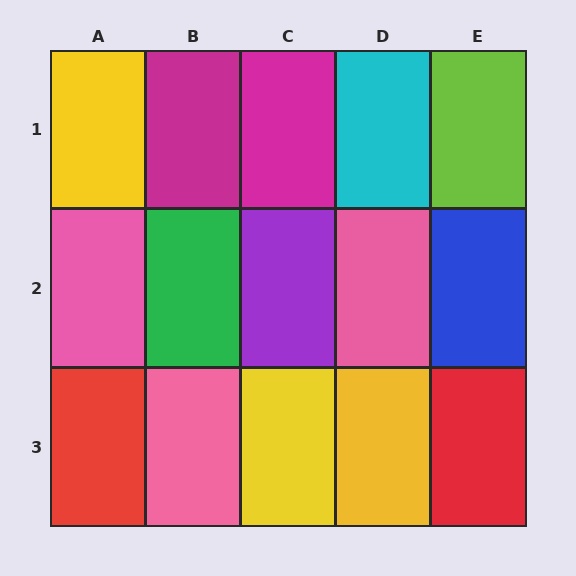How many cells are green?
1 cell is green.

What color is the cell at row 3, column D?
Yellow.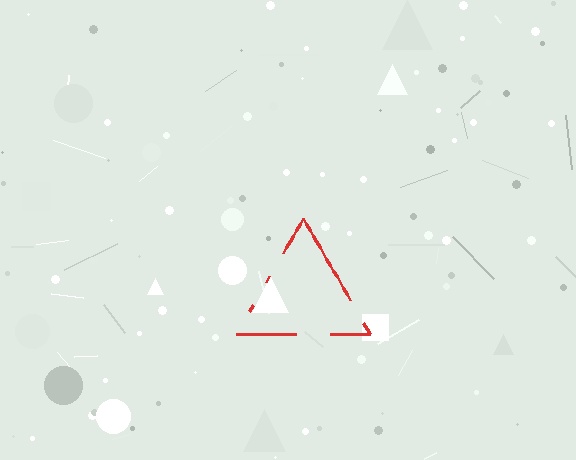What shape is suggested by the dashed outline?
The dashed outline suggests a triangle.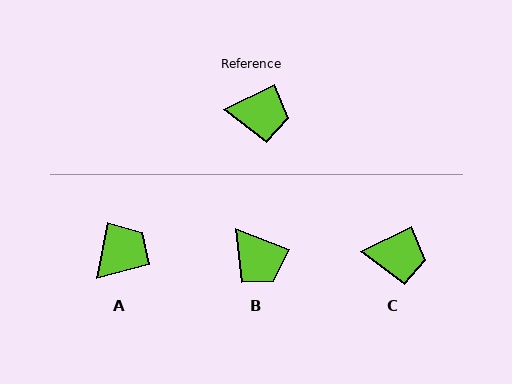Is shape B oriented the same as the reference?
No, it is off by about 47 degrees.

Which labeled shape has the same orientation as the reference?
C.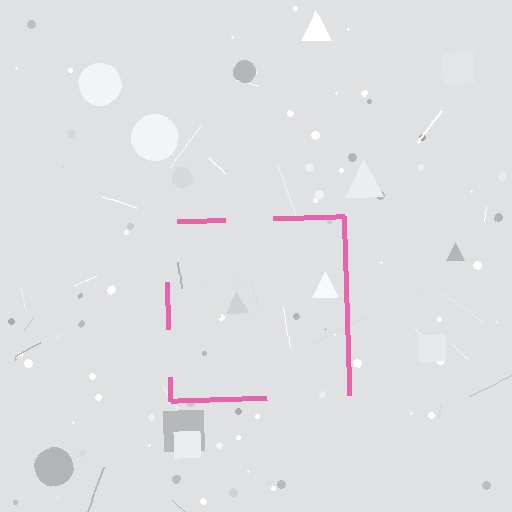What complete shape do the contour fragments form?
The contour fragments form a square.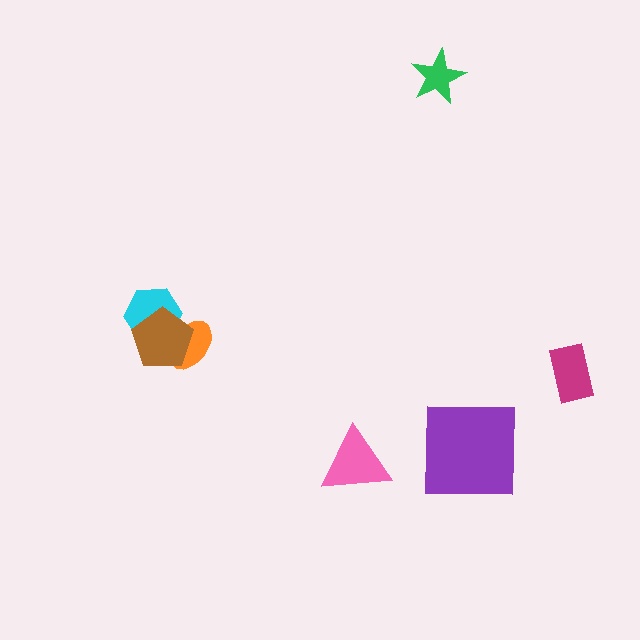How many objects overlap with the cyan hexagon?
2 objects overlap with the cyan hexagon.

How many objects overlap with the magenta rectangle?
0 objects overlap with the magenta rectangle.